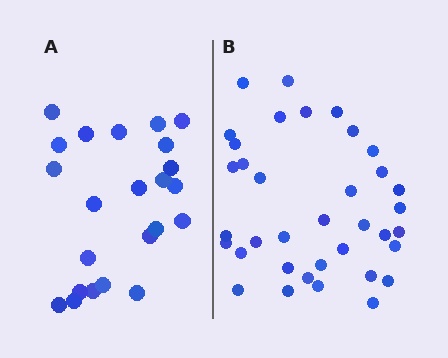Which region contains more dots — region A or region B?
Region B (the right region) has more dots.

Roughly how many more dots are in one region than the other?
Region B has approximately 15 more dots than region A.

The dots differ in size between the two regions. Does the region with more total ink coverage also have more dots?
No. Region A has more total ink coverage because its dots are larger, but region B actually contains more individual dots. Total area can be misleading — the number of items is what matters here.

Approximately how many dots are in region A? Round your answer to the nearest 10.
About 20 dots. (The exact count is 23, which rounds to 20.)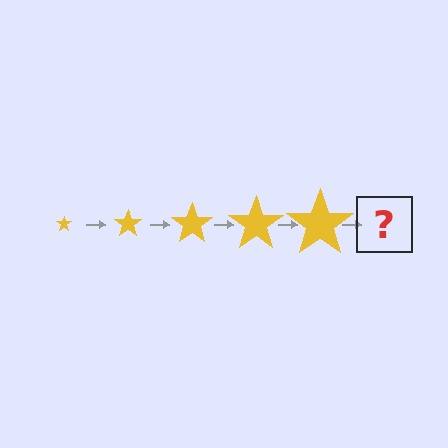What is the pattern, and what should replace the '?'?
The pattern is that the star gets progressively larger each step. The '?' should be a yellow star, larger than the previous one.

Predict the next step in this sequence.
The next step is a yellow star, larger than the previous one.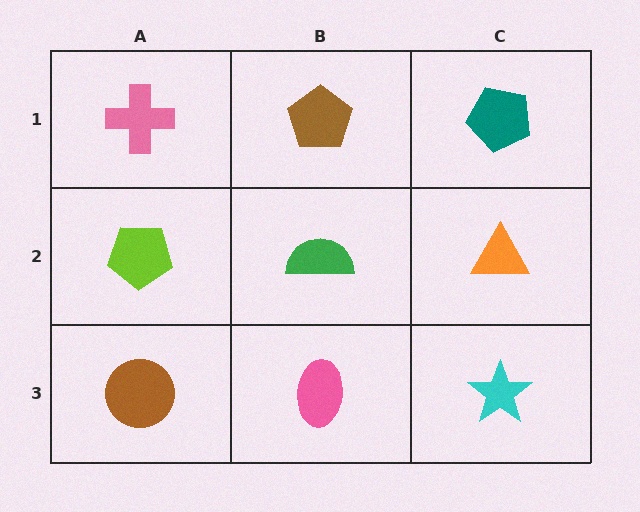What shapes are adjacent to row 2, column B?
A brown pentagon (row 1, column B), a pink ellipse (row 3, column B), a lime pentagon (row 2, column A), an orange triangle (row 2, column C).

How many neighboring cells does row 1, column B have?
3.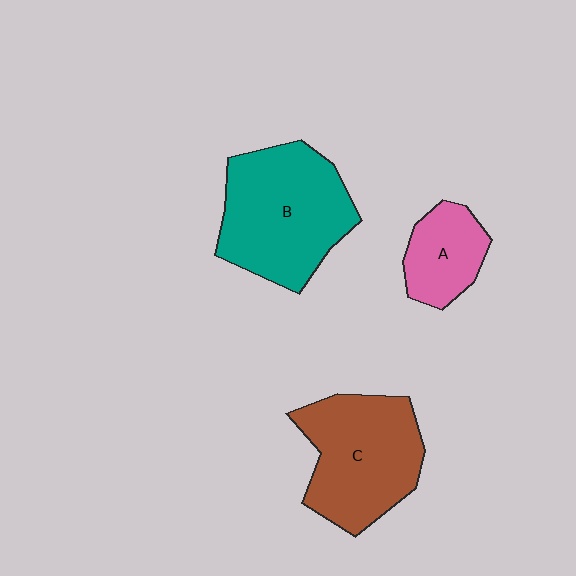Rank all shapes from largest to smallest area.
From largest to smallest: B (teal), C (brown), A (pink).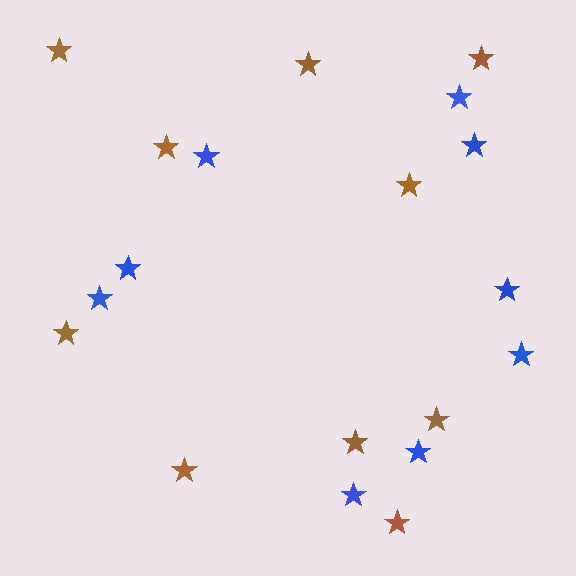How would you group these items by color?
There are 2 groups: one group of brown stars (10) and one group of blue stars (9).